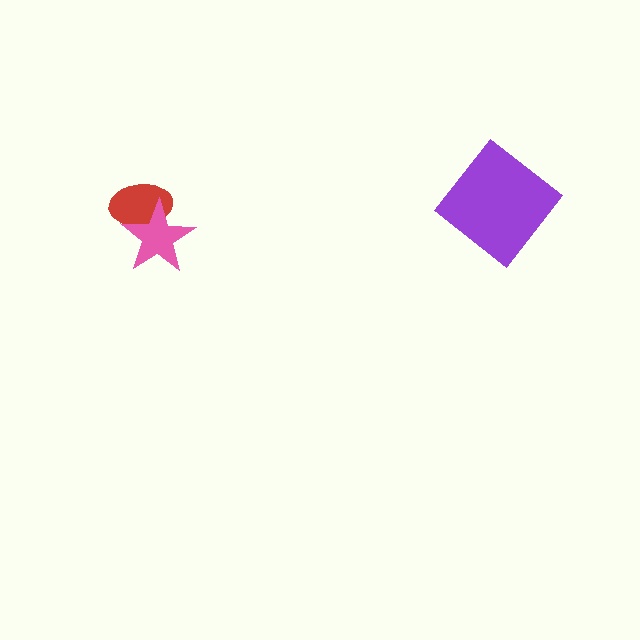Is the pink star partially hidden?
No, no other shape covers it.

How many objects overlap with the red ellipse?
1 object overlaps with the red ellipse.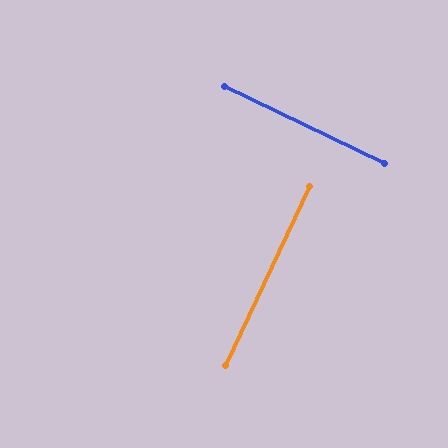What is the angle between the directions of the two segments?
Approximately 89 degrees.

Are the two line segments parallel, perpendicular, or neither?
Perpendicular — they meet at approximately 89°.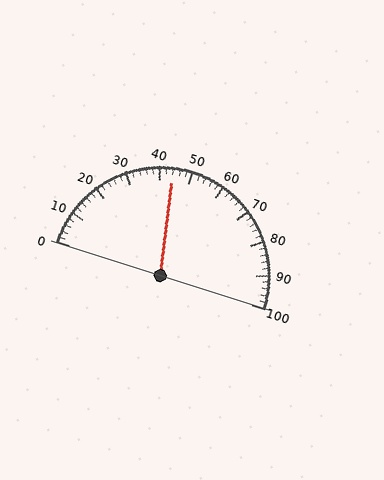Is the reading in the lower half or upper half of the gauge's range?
The reading is in the lower half of the range (0 to 100).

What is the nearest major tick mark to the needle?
The nearest major tick mark is 40.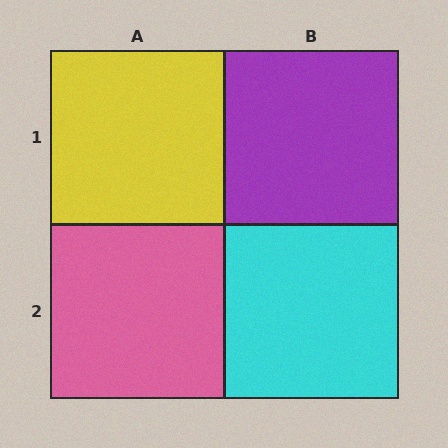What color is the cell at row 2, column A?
Pink.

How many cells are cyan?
1 cell is cyan.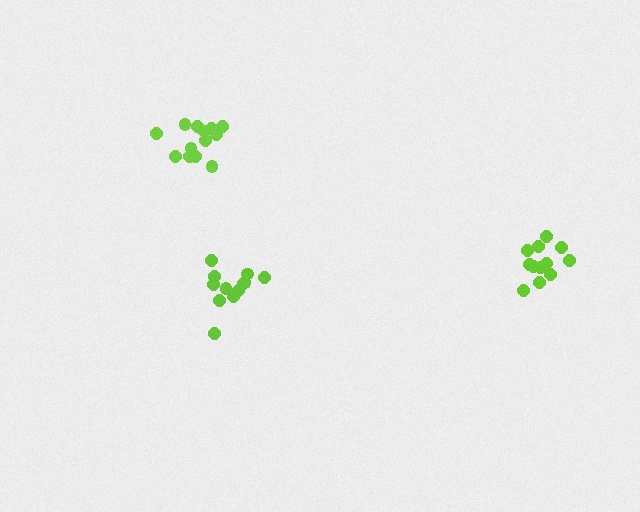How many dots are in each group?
Group 1: 13 dots, Group 2: 12 dots, Group 3: 13 dots (38 total).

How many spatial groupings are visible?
There are 3 spatial groupings.